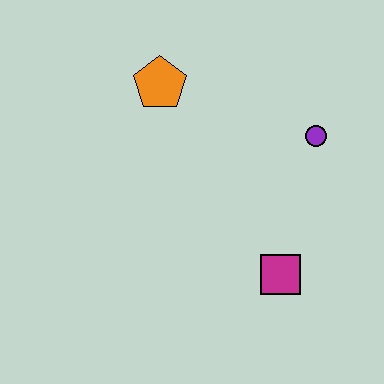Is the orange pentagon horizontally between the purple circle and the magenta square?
No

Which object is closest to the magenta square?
The purple circle is closest to the magenta square.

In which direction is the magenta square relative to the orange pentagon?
The magenta square is below the orange pentagon.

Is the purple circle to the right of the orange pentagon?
Yes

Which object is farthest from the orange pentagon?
The magenta square is farthest from the orange pentagon.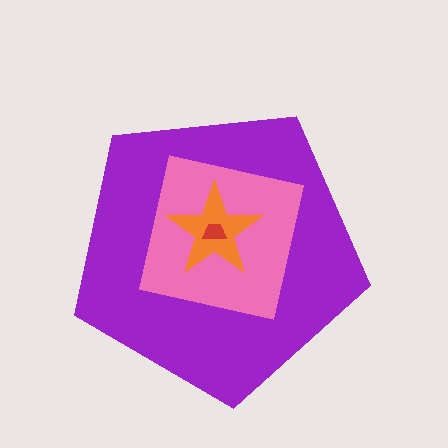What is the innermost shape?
The red trapezoid.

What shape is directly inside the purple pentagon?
The pink square.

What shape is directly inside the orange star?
The red trapezoid.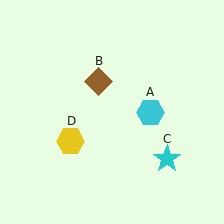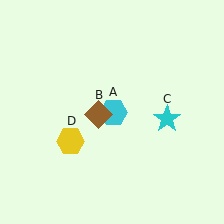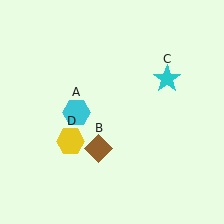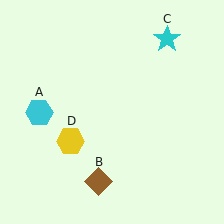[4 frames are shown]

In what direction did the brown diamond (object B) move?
The brown diamond (object B) moved down.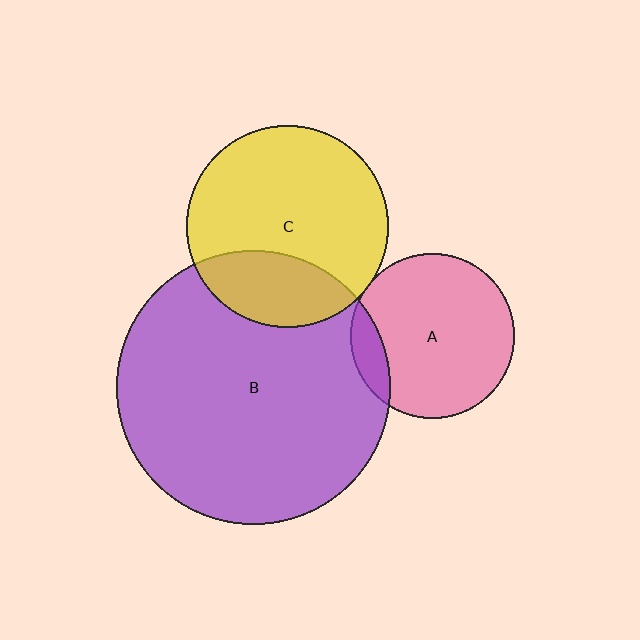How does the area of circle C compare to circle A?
Approximately 1.5 times.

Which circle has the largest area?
Circle B (purple).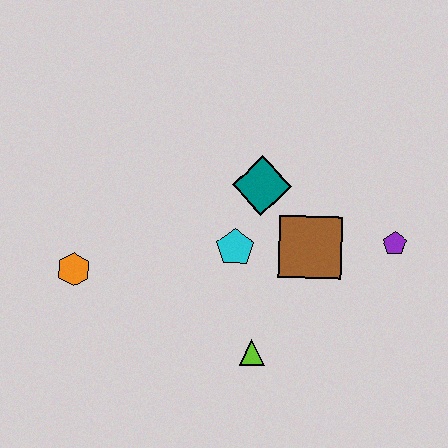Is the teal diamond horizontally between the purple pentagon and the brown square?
No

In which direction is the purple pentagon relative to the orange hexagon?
The purple pentagon is to the right of the orange hexagon.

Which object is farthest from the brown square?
The orange hexagon is farthest from the brown square.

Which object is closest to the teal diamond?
The cyan pentagon is closest to the teal diamond.